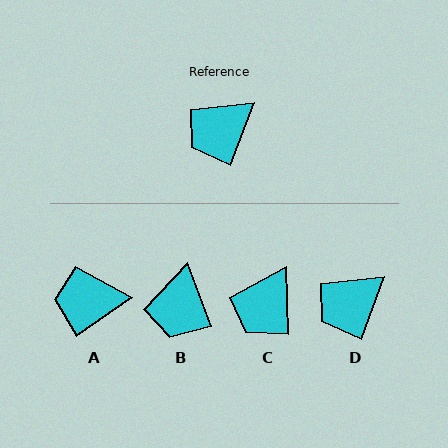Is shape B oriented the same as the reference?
No, it is off by about 40 degrees.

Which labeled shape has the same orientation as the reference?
D.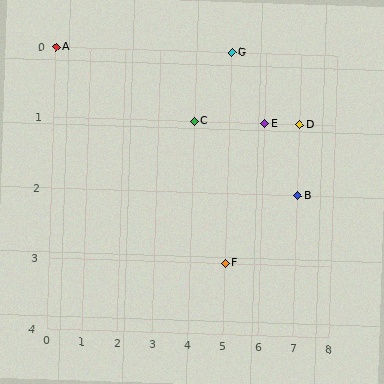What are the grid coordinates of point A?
Point A is at grid coordinates (0, 0).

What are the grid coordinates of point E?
Point E is at grid coordinates (6, 1).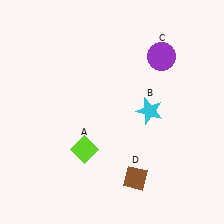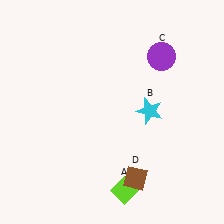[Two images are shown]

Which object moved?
The lime diamond (A) moved down.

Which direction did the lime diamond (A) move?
The lime diamond (A) moved down.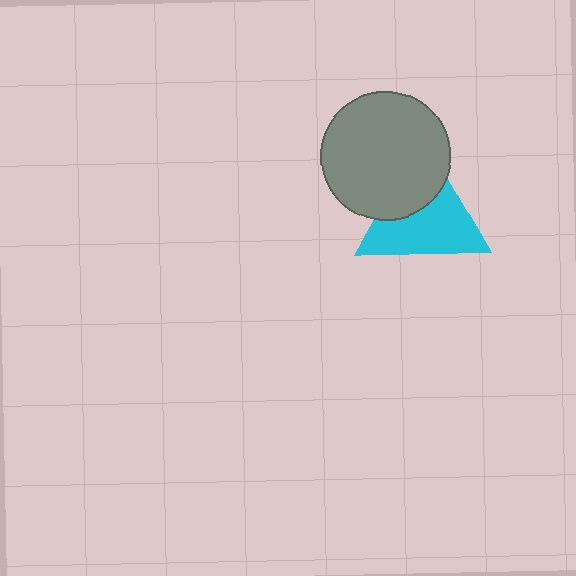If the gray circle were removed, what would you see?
You would see the complete cyan triangle.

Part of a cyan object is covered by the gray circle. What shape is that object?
It is a triangle.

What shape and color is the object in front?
The object in front is a gray circle.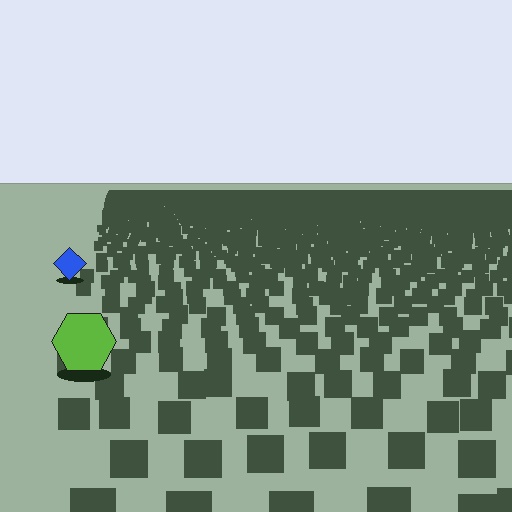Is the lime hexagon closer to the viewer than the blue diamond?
Yes. The lime hexagon is closer — you can tell from the texture gradient: the ground texture is coarser near it.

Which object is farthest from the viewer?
The blue diamond is farthest from the viewer. It appears smaller and the ground texture around it is denser.